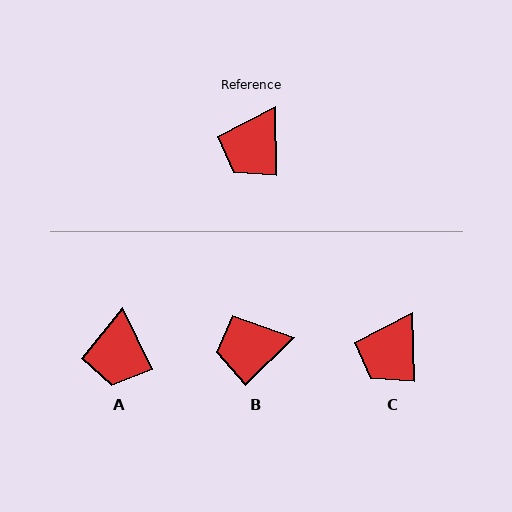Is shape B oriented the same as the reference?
No, it is off by about 46 degrees.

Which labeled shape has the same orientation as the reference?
C.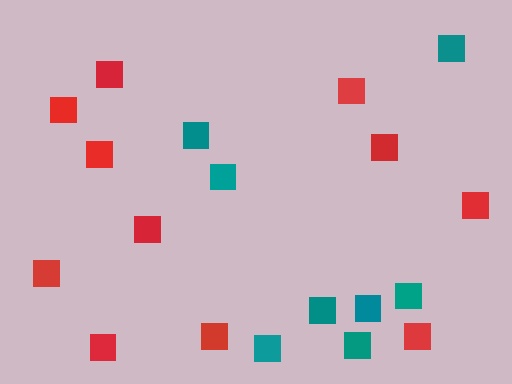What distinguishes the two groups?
There are 2 groups: one group of red squares (11) and one group of teal squares (8).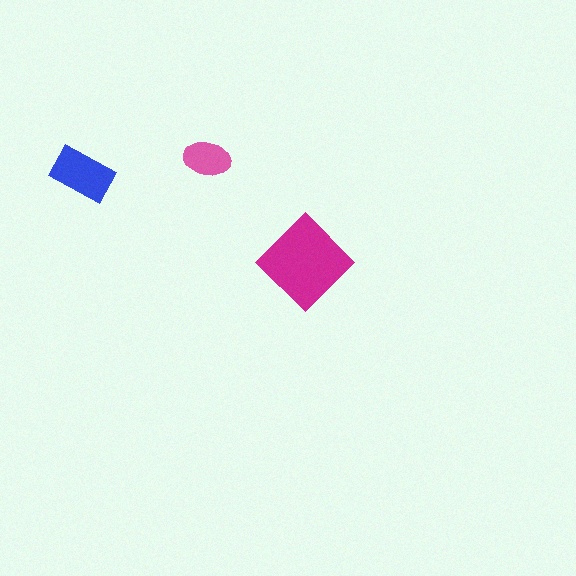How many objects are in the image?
There are 3 objects in the image.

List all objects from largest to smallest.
The magenta diamond, the blue rectangle, the pink ellipse.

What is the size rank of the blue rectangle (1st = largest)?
2nd.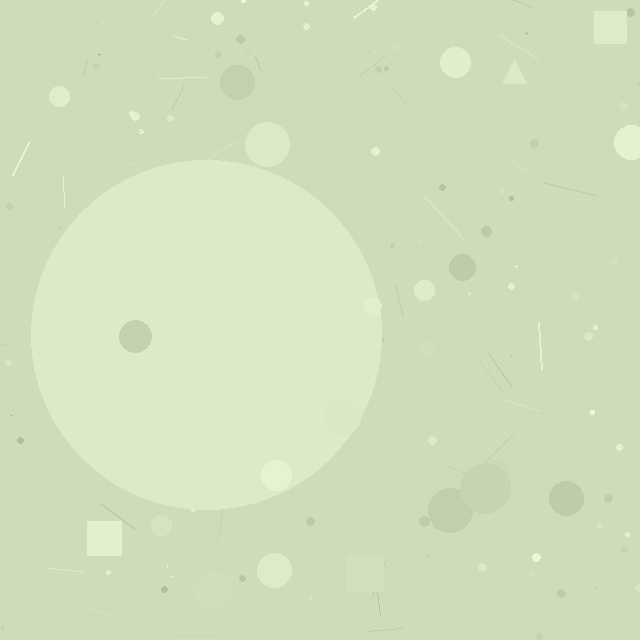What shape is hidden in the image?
A circle is hidden in the image.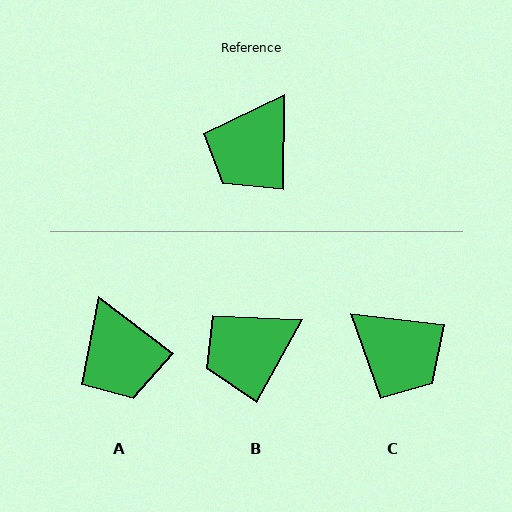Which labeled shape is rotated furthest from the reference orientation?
C, about 84 degrees away.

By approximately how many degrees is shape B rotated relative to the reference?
Approximately 28 degrees clockwise.